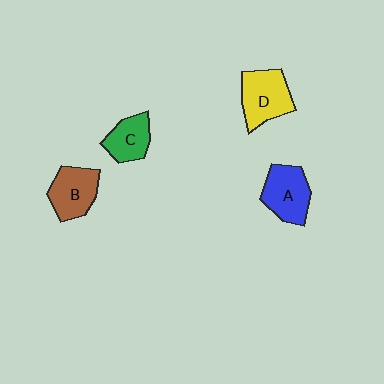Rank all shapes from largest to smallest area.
From largest to smallest: D (yellow), A (blue), B (brown), C (green).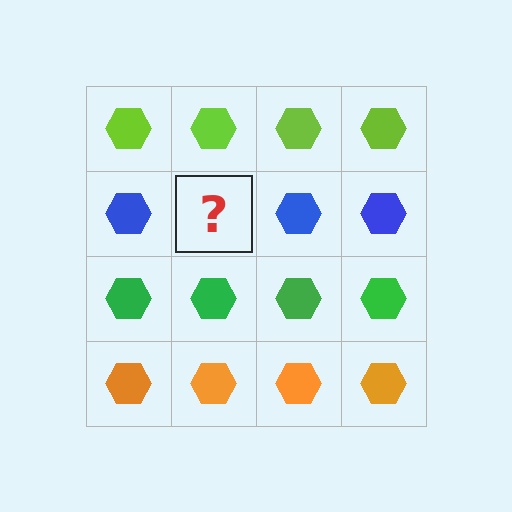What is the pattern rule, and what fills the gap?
The rule is that each row has a consistent color. The gap should be filled with a blue hexagon.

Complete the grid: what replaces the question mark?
The question mark should be replaced with a blue hexagon.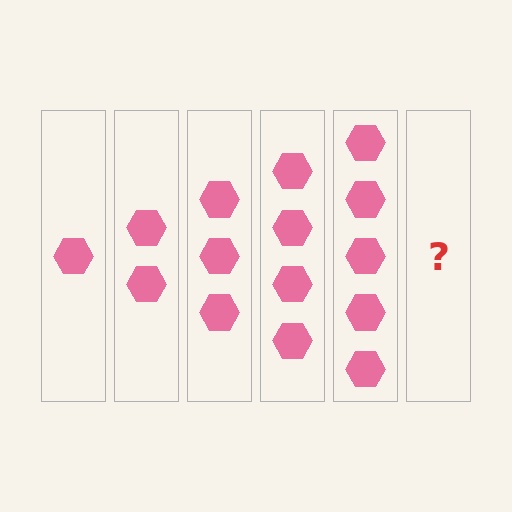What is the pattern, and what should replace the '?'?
The pattern is that each step adds one more hexagon. The '?' should be 6 hexagons.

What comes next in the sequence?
The next element should be 6 hexagons.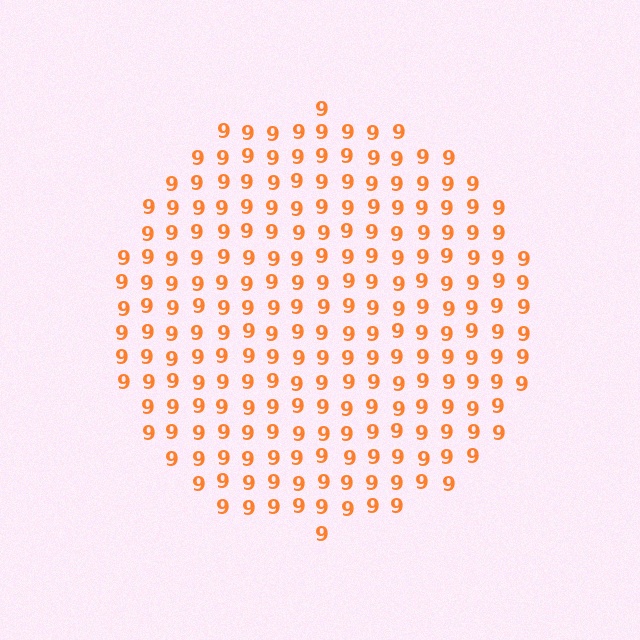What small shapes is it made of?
It is made of small digit 9's.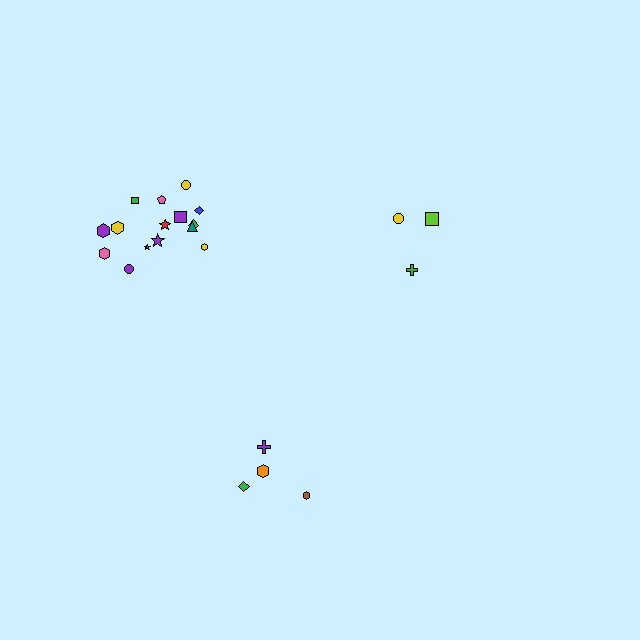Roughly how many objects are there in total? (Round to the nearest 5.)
Roughly 20 objects in total.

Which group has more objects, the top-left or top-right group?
The top-left group.